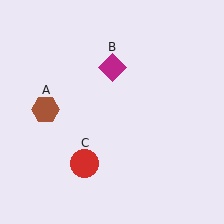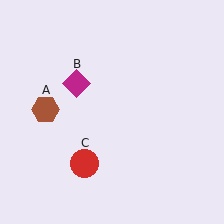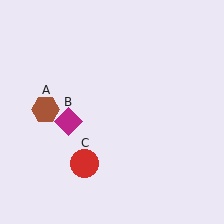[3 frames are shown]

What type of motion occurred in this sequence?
The magenta diamond (object B) rotated counterclockwise around the center of the scene.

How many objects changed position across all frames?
1 object changed position: magenta diamond (object B).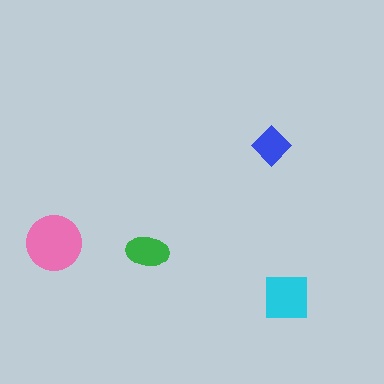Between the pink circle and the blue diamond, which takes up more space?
The pink circle.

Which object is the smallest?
The blue diamond.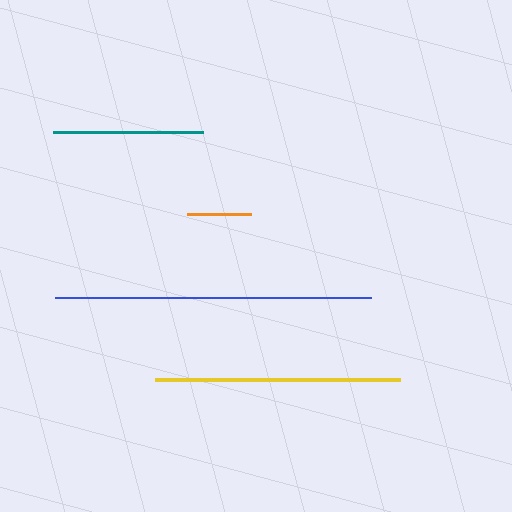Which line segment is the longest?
The blue line is the longest at approximately 317 pixels.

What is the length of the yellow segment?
The yellow segment is approximately 245 pixels long.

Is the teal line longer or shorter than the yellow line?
The yellow line is longer than the teal line.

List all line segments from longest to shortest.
From longest to shortest: blue, yellow, teal, orange.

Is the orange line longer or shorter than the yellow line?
The yellow line is longer than the orange line.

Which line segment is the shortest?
The orange line is the shortest at approximately 64 pixels.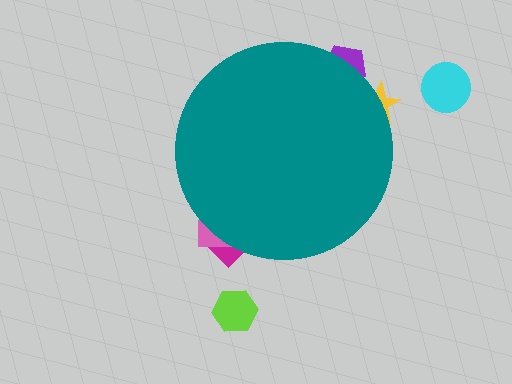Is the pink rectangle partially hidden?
Yes, the pink rectangle is partially hidden behind the teal circle.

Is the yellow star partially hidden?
Yes, the yellow star is partially hidden behind the teal circle.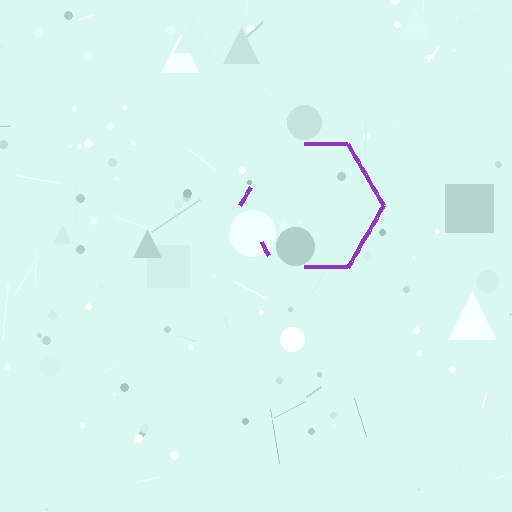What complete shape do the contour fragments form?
The contour fragments form a hexagon.